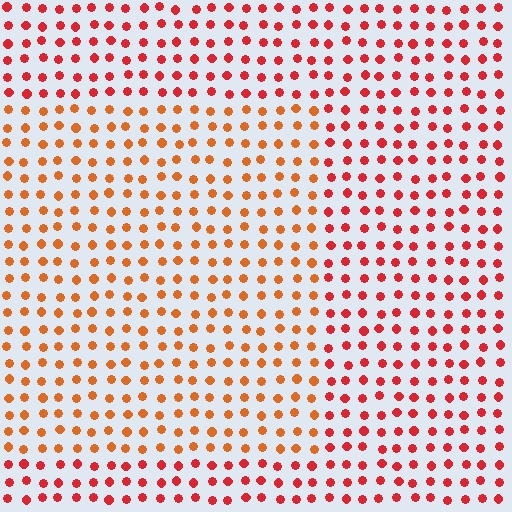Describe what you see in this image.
The image is filled with small red elements in a uniform arrangement. A rectangle-shaped region is visible where the elements are tinted to a slightly different hue, forming a subtle color boundary.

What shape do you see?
I see a rectangle.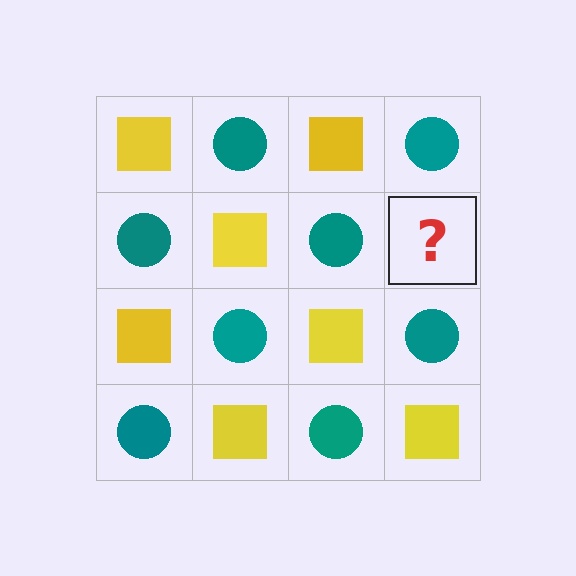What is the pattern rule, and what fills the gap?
The rule is that it alternates yellow square and teal circle in a checkerboard pattern. The gap should be filled with a yellow square.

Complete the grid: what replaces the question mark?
The question mark should be replaced with a yellow square.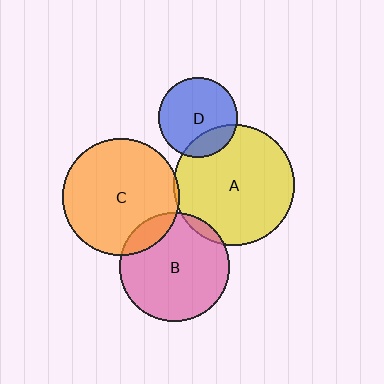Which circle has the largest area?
Circle A (yellow).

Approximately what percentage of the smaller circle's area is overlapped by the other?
Approximately 15%.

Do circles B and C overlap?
Yes.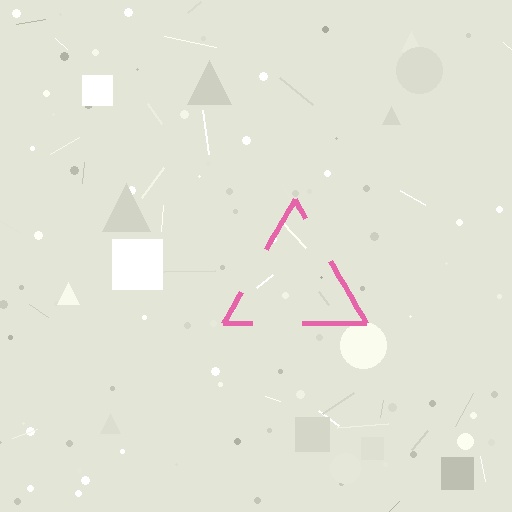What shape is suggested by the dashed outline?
The dashed outline suggests a triangle.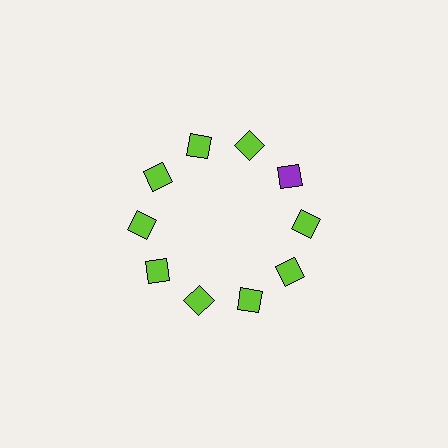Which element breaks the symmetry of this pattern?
The purple square at roughly the 2 o'clock position breaks the symmetry. All other shapes are lime squares.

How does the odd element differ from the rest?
It has a different color: purple instead of lime.